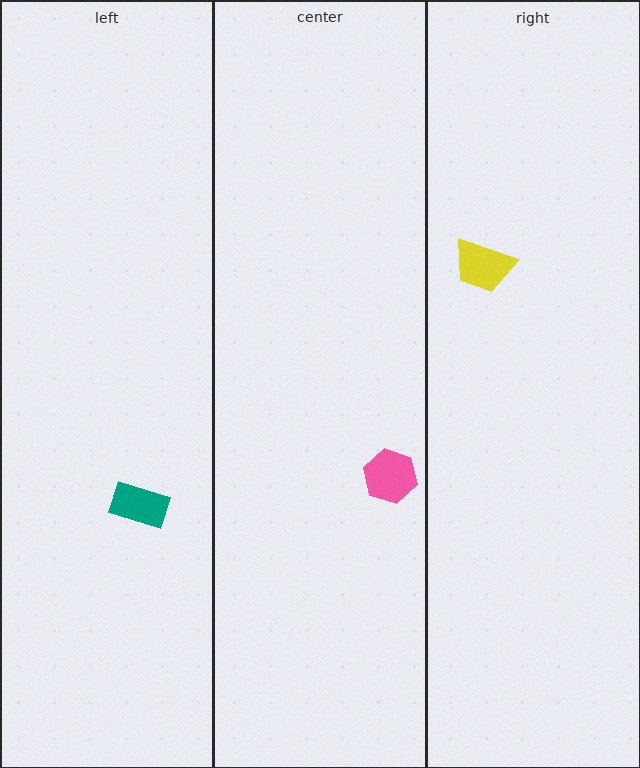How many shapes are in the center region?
1.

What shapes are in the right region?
The yellow trapezoid.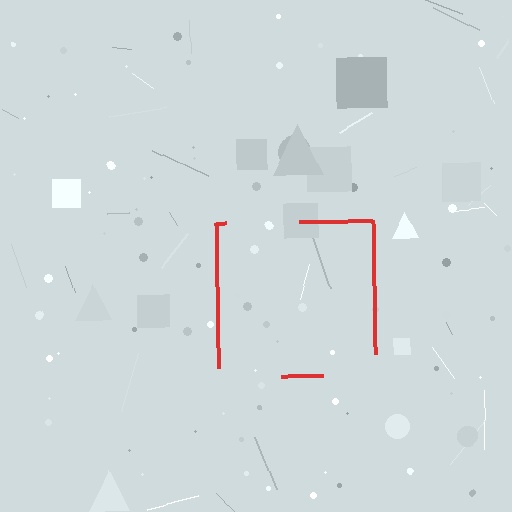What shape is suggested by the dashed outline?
The dashed outline suggests a square.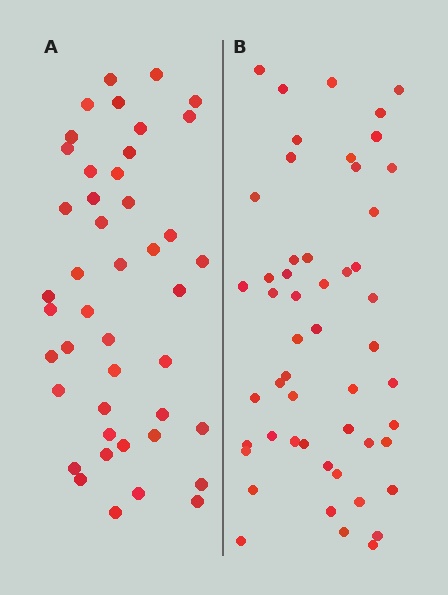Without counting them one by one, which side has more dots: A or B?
Region B (the right region) has more dots.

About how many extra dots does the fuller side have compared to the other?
Region B has roughly 8 or so more dots than region A.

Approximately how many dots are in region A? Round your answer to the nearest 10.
About 40 dots. (The exact count is 44, which rounds to 40.)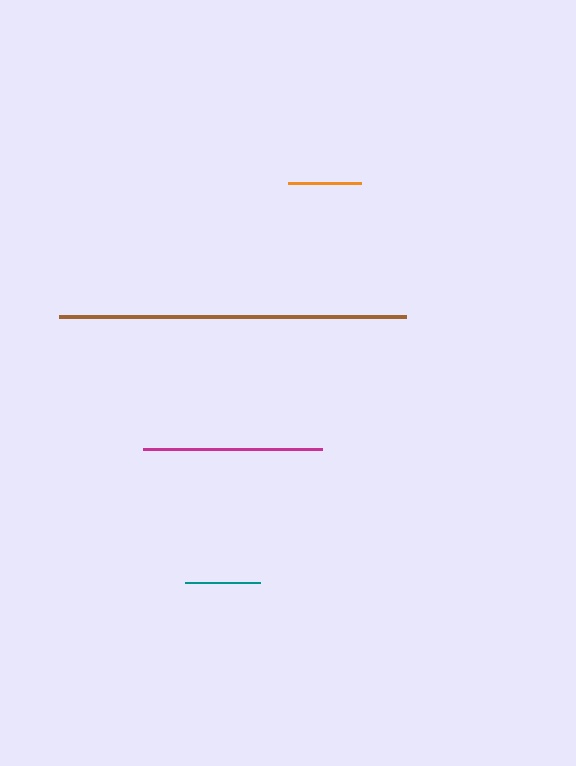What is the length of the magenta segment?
The magenta segment is approximately 179 pixels long.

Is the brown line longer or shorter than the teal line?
The brown line is longer than the teal line.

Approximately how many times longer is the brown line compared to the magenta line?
The brown line is approximately 1.9 times the length of the magenta line.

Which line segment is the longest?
The brown line is the longest at approximately 347 pixels.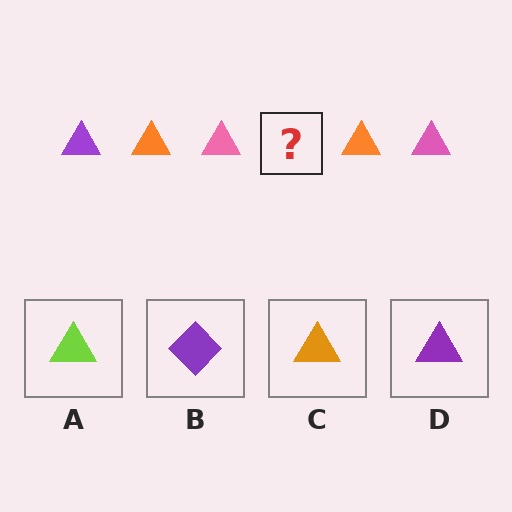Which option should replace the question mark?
Option D.